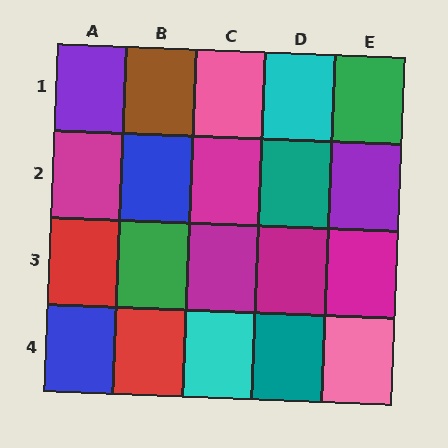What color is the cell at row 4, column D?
Teal.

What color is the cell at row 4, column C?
Cyan.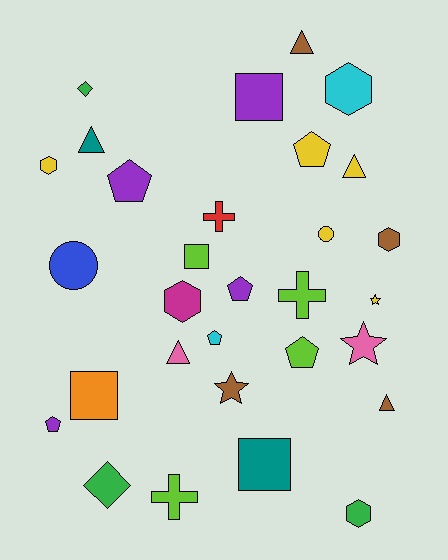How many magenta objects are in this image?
There is 1 magenta object.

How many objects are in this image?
There are 30 objects.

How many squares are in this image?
There are 4 squares.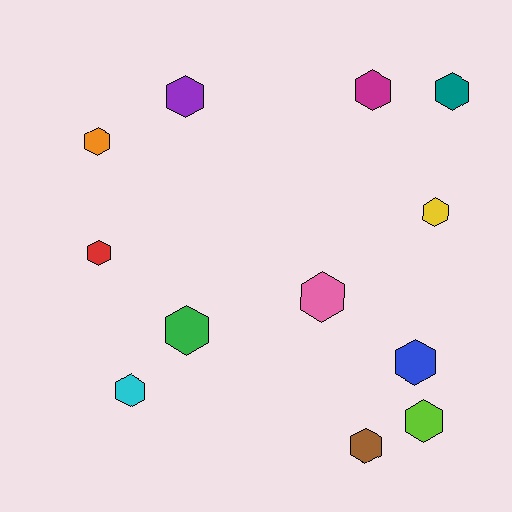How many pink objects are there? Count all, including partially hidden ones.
There is 1 pink object.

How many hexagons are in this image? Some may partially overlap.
There are 12 hexagons.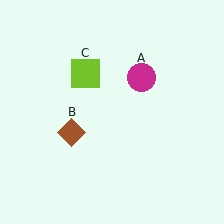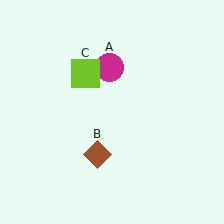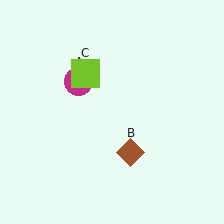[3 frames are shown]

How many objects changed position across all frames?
2 objects changed position: magenta circle (object A), brown diamond (object B).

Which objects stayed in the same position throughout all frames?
Lime square (object C) remained stationary.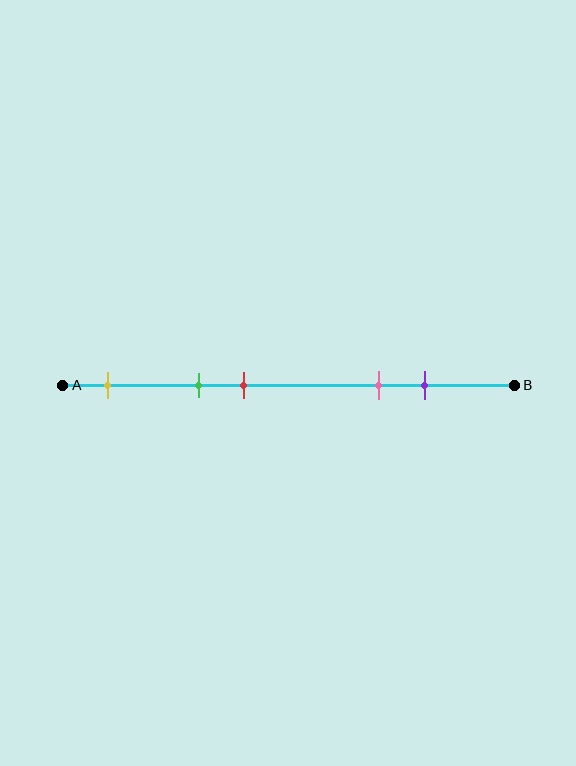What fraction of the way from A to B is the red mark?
The red mark is approximately 40% (0.4) of the way from A to B.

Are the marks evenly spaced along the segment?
No, the marks are not evenly spaced.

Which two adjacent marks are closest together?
The green and red marks are the closest adjacent pair.